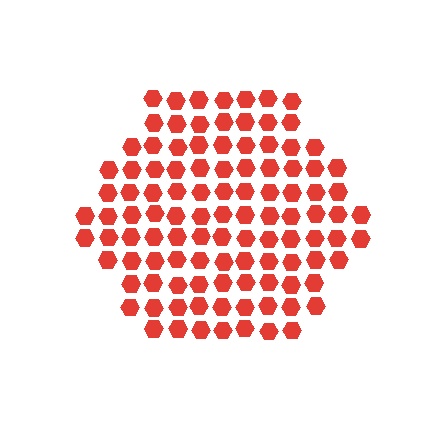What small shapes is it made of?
It is made of small hexagons.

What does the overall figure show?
The overall figure shows a hexagon.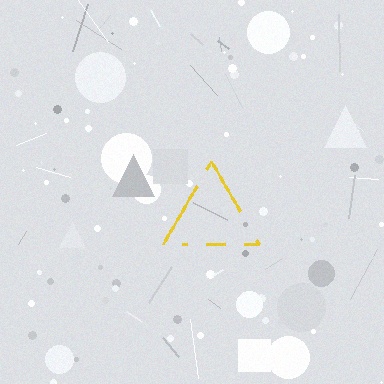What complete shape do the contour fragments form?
The contour fragments form a triangle.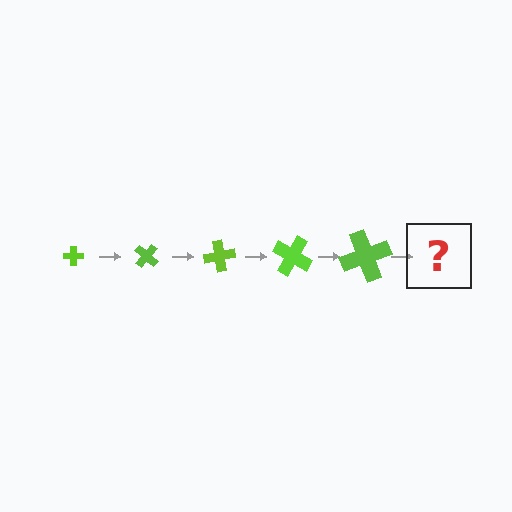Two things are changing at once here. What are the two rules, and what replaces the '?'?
The two rules are that the cross grows larger each step and it rotates 40 degrees each step. The '?' should be a cross, larger than the previous one and rotated 200 degrees from the start.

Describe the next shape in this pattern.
It should be a cross, larger than the previous one and rotated 200 degrees from the start.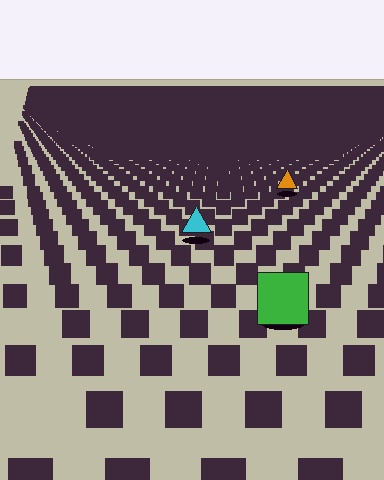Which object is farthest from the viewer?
The orange triangle is farthest from the viewer. It appears smaller and the ground texture around it is denser.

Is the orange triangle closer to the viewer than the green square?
No. The green square is closer — you can tell from the texture gradient: the ground texture is coarser near it.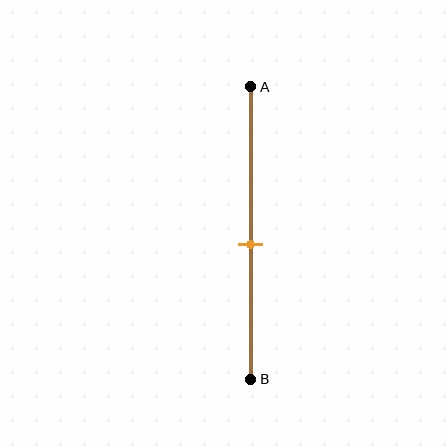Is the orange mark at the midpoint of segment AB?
No, the mark is at about 55% from A, not at the 50% midpoint.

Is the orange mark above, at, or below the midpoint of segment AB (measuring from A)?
The orange mark is below the midpoint of segment AB.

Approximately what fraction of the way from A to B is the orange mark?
The orange mark is approximately 55% of the way from A to B.